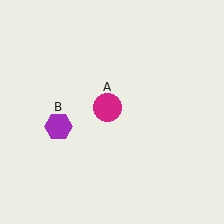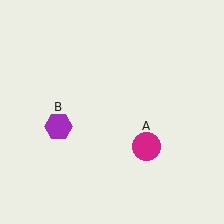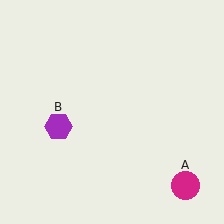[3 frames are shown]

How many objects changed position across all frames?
1 object changed position: magenta circle (object A).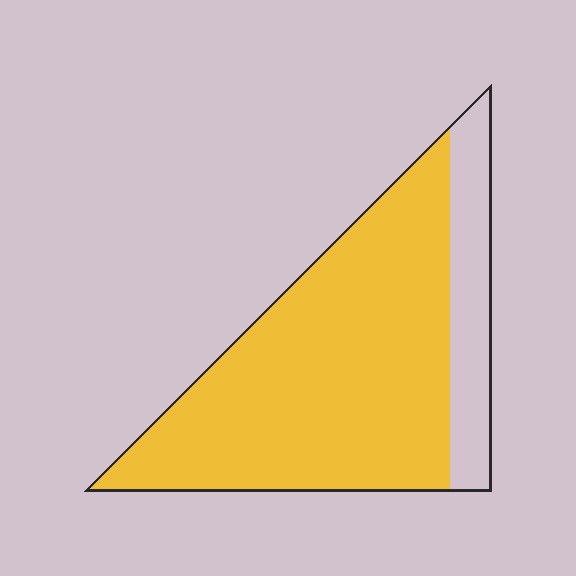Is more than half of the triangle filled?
Yes.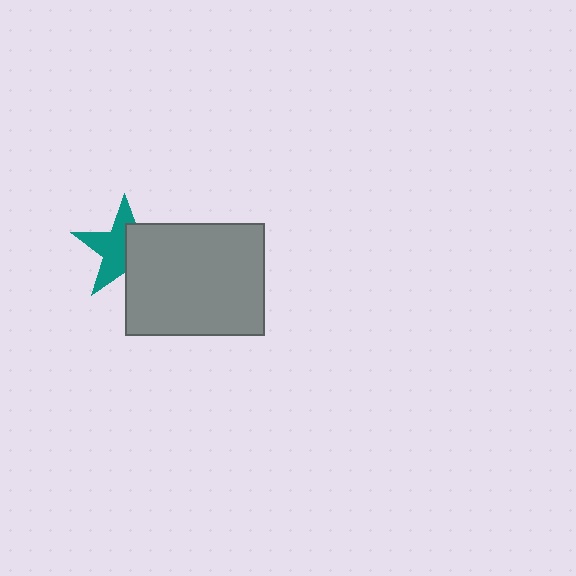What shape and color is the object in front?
The object in front is a gray rectangle.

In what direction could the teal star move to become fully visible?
The teal star could move left. That would shift it out from behind the gray rectangle entirely.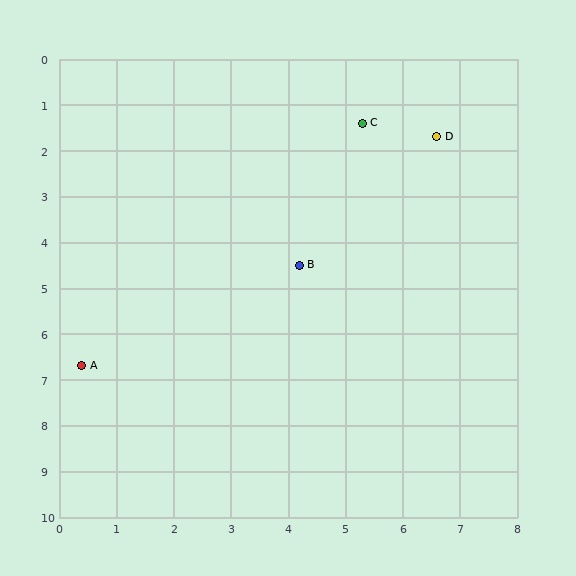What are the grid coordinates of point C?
Point C is at approximately (5.3, 1.4).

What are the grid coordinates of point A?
Point A is at approximately (0.4, 6.7).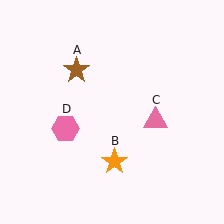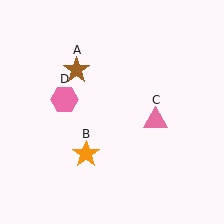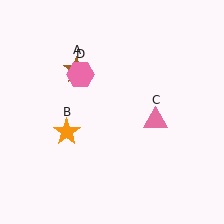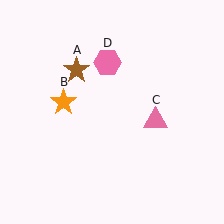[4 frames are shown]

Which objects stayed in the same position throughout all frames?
Brown star (object A) and pink triangle (object C) remained stationary.